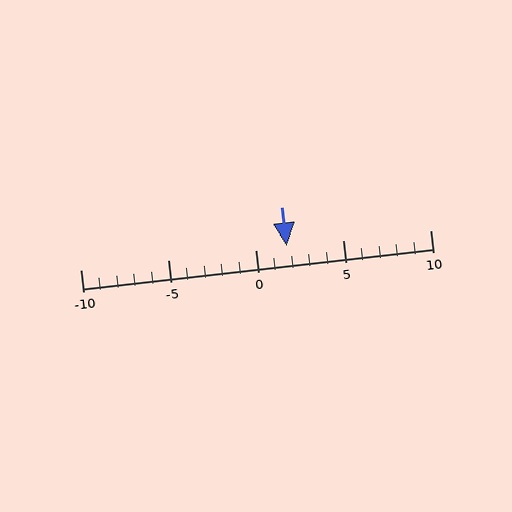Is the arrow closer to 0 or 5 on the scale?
The arrow is closer to 0.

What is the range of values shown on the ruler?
The ruler shows values from -10 to 10.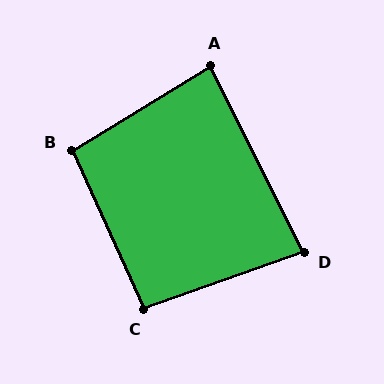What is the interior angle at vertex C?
Approximately 95 degrees (approximately right).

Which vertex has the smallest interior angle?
D, at approximately 83 degrees.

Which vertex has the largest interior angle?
B, at approximately 97 degrees.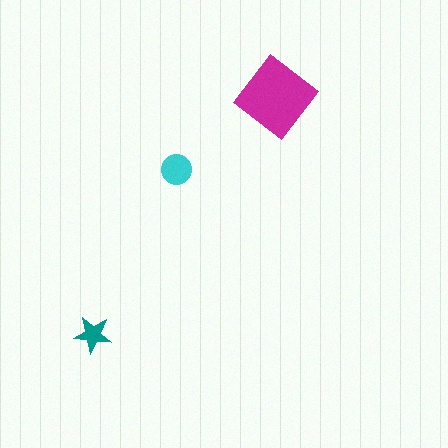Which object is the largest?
The magenta diamond.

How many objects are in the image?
There are 3 objects in the image.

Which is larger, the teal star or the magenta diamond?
The magenta diamond.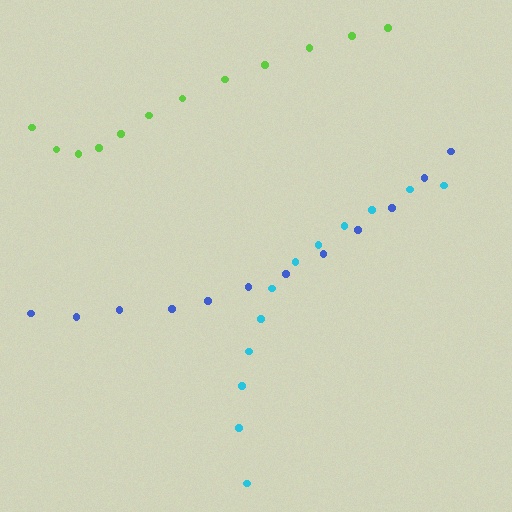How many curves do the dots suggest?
There are 3 distinct paths.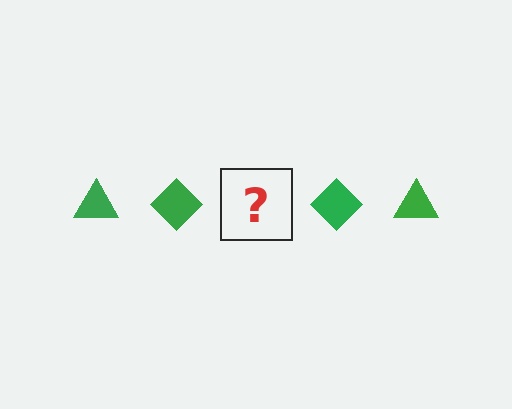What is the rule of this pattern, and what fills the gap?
The rule is that the pattern cycles through triangle, diamond shapes in green. The gap should be filled with a green triangle.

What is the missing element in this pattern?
The missing element is a green triangle.